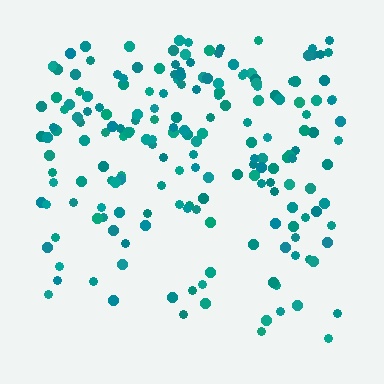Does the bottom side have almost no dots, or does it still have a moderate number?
Still a moderate number, just noticeably fewer than the top.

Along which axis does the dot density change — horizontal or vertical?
Vertical.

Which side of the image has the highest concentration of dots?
The top.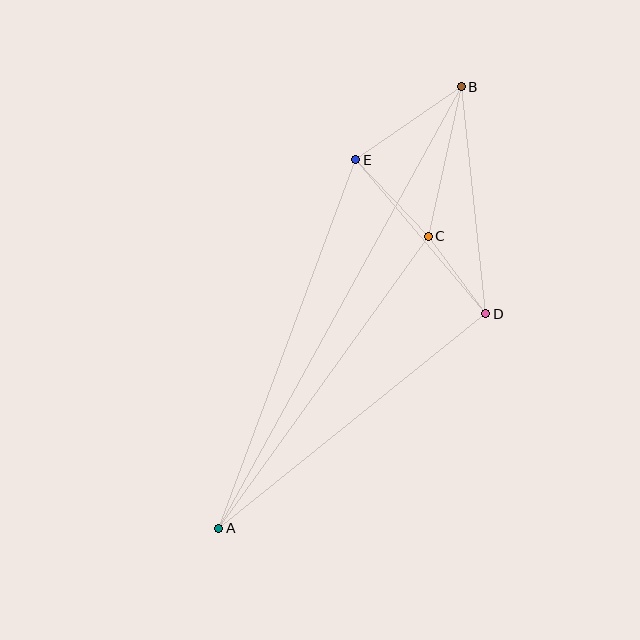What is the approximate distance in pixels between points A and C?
The distance between A and C is approximately 359 pixels.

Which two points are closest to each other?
Points C and D are closest to each other.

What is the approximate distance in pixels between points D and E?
The distance between D and E is approximately 202 pixels.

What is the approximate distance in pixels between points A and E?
The distance between A and E is approximately 393 pixels.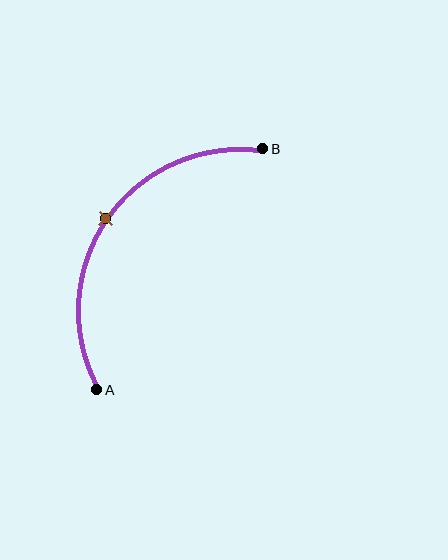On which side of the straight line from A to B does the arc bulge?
The arc bulges above and to the left of the straight line connecting A and B.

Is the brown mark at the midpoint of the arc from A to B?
Yes. The brown mark lies on the arc at equal arc-length from both A and B — it is the arc midpoint.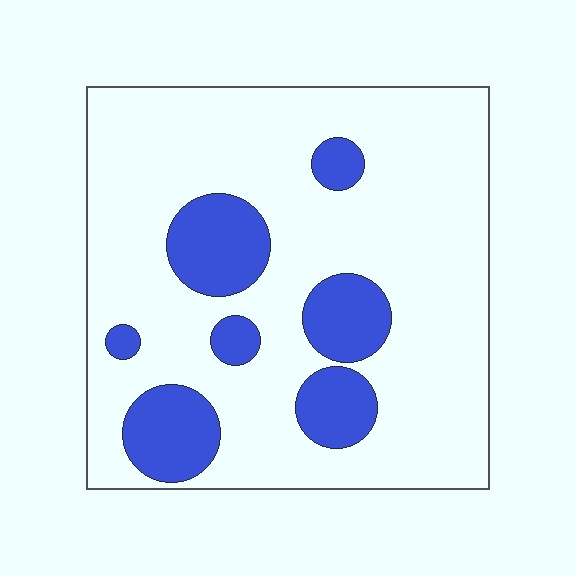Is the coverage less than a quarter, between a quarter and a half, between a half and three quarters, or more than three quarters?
Less than a quarter.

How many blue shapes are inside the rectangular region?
7.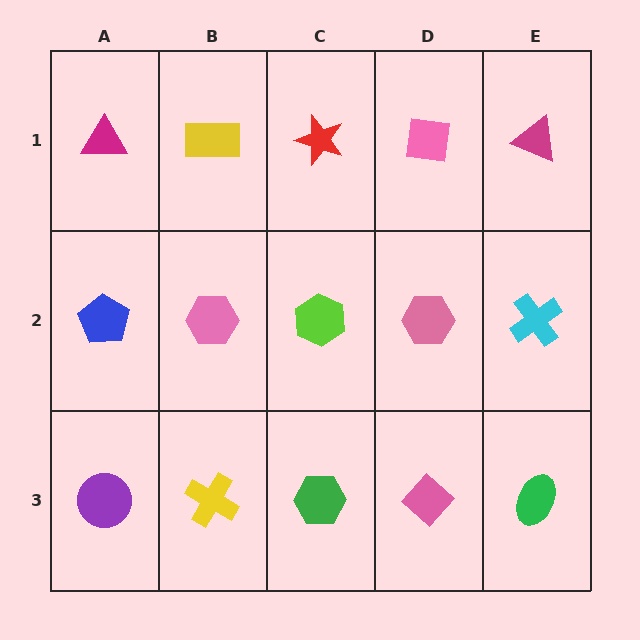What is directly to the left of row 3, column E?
A pink diamond.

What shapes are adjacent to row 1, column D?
A pink hexagon (row 2, column D), a red star (row 1, column C), a magenta triangle (row 1, column E).